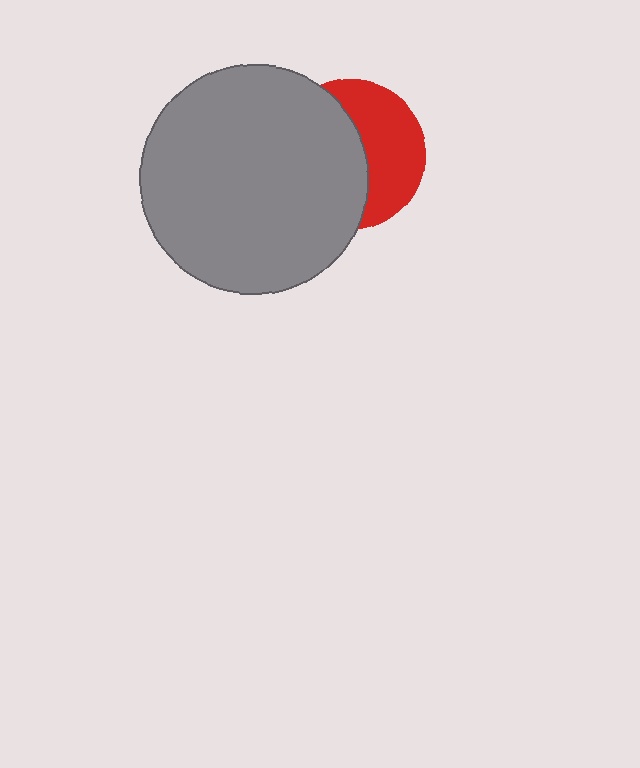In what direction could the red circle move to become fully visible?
The red circle could move right. That would shift it out from behind the gray circle entirely.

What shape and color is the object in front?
The object in front is a gray circle.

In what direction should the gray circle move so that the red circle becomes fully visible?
The gray circle should move left. That is the shortest direction to clear the overlap and leave the red circle fully visible.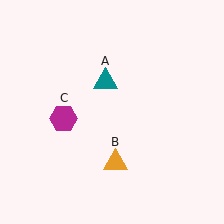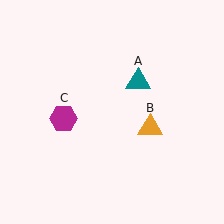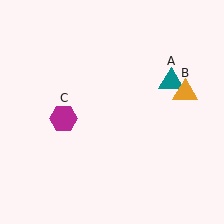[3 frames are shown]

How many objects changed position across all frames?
2 objects changed position: teal triangle (object A), orange triangle (object B).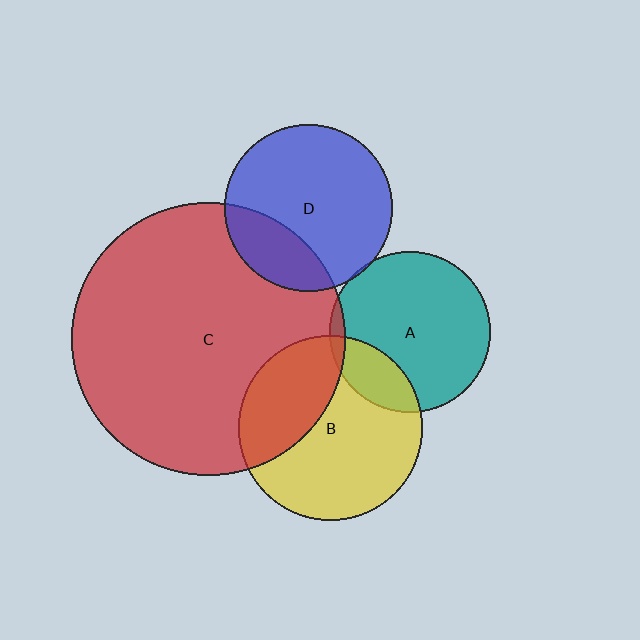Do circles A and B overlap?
Yes.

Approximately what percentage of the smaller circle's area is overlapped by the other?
Approximately 20%.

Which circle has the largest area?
Circle C (red).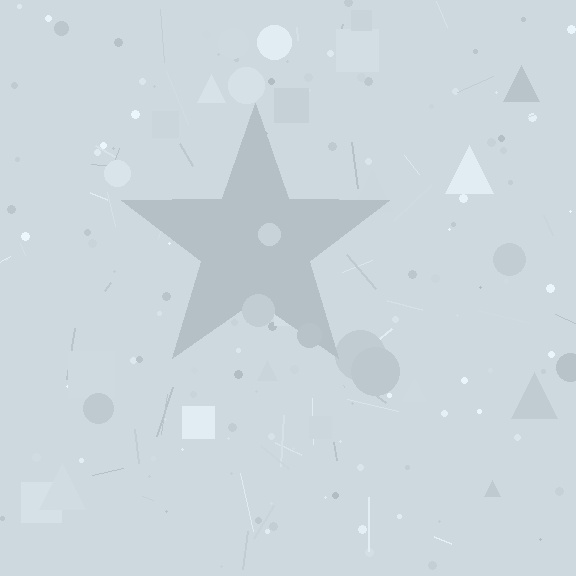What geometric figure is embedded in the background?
A star is embedded in the background.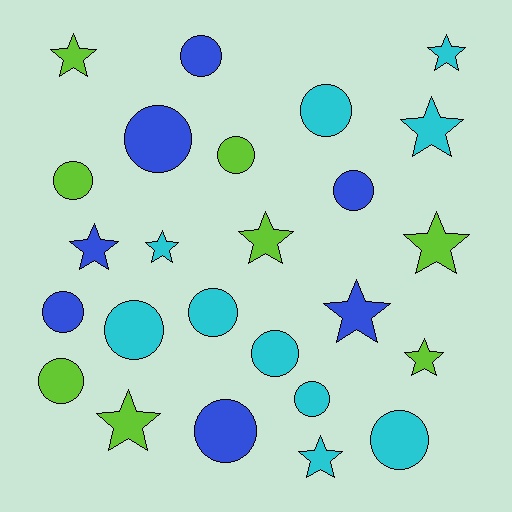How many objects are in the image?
There are 25 objects.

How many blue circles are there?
There are 5 blue circles.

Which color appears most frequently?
Cyan, with 10 objects.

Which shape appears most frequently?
Circle, with 14 objects.